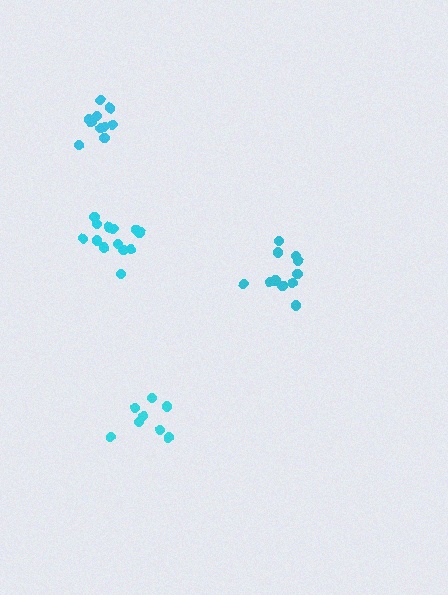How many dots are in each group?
Group 1: 13 dots, Group 2: 8 dots, Group 3: 11 dots, Group 4: 10 dots (42 total).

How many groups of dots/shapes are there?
There are 4 groups.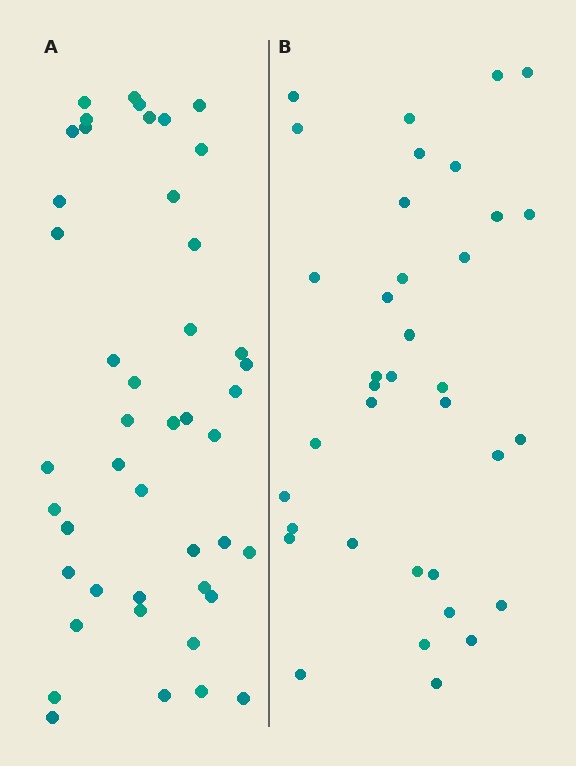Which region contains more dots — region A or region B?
Region A (the left region) has more dots.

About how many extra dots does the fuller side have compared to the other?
Region A has roughly 8 or so more dots than region B.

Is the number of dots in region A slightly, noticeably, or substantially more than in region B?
Region A has noticeably more, but not dramatically so. The ratio is roughly 1.2 to 1.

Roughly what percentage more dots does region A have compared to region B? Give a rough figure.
About 25% more.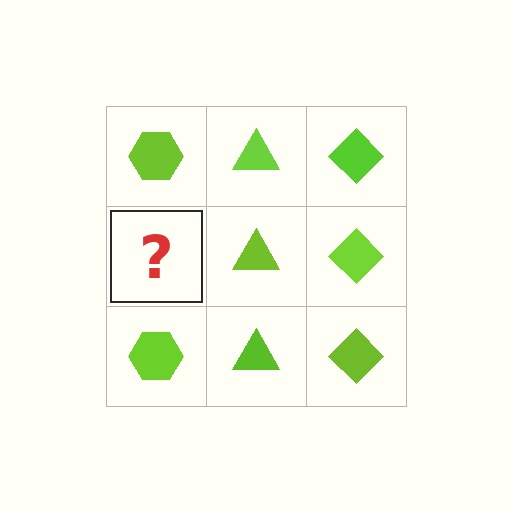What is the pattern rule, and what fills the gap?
The rule is that each column has a consistent shape. The gap should be filled with a lime hexagon.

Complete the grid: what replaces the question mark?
The question mark should be replaced with a lime hexagon.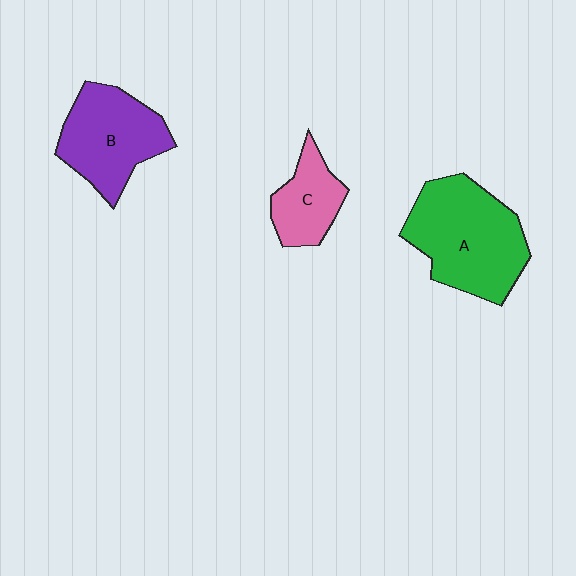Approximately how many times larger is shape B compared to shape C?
Approximately 1.7 times.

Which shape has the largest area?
Shape A (green).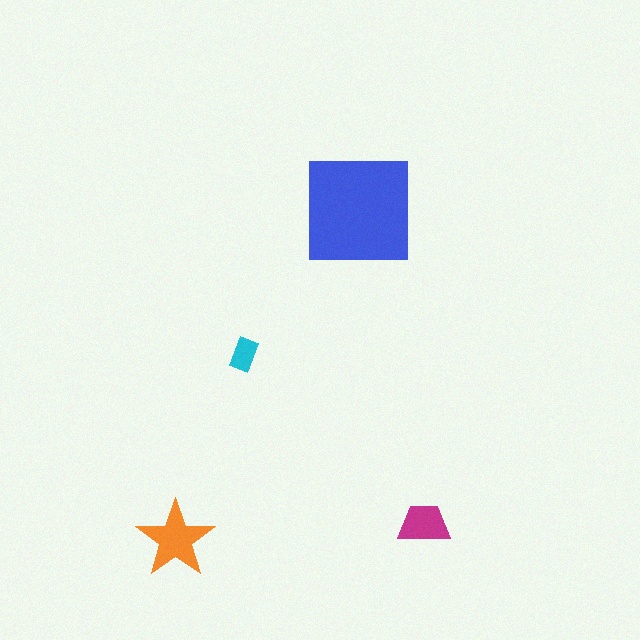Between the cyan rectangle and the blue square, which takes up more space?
The blue square.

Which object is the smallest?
The cyan rectangle.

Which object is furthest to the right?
The magenta trapezoid is rightmost.